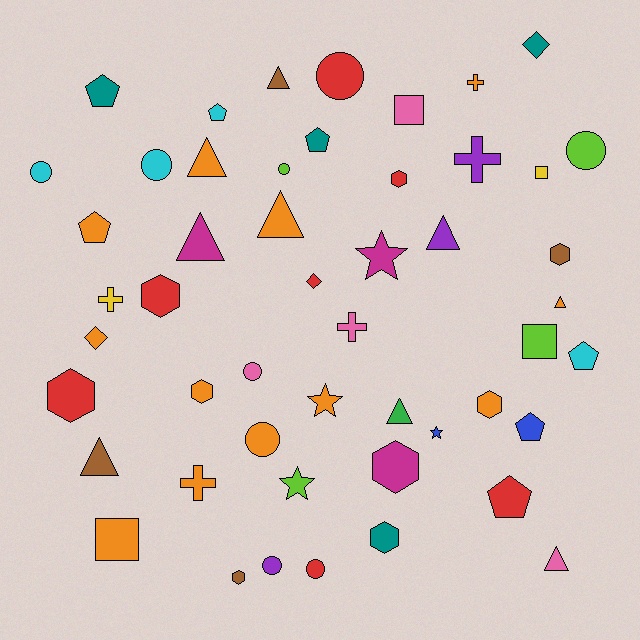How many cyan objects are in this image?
There are 4 cyan objects.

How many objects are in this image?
There are 50 objects.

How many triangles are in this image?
There are 9 triangles.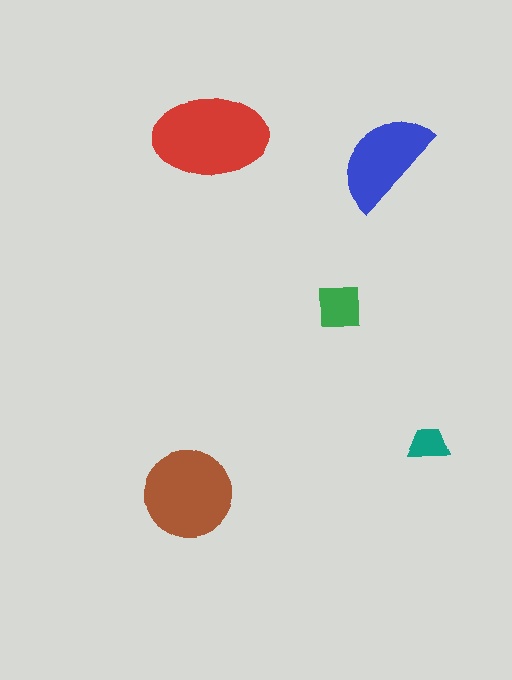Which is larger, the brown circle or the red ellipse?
The red ellipse.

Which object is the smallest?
The teal trapezoid.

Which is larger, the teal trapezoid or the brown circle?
The brown circle.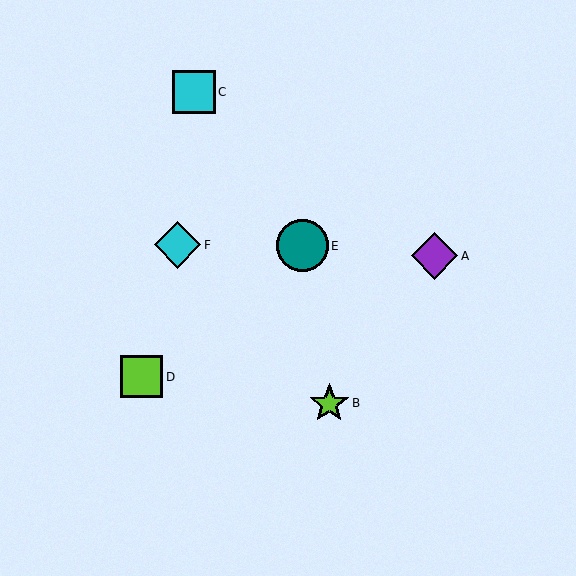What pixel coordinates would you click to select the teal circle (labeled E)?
Click at (302, 246) to select the teal circle E.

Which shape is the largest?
The teal circle (labeled E) is the largest.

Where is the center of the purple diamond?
The center of the purple diamond is at (434, 256).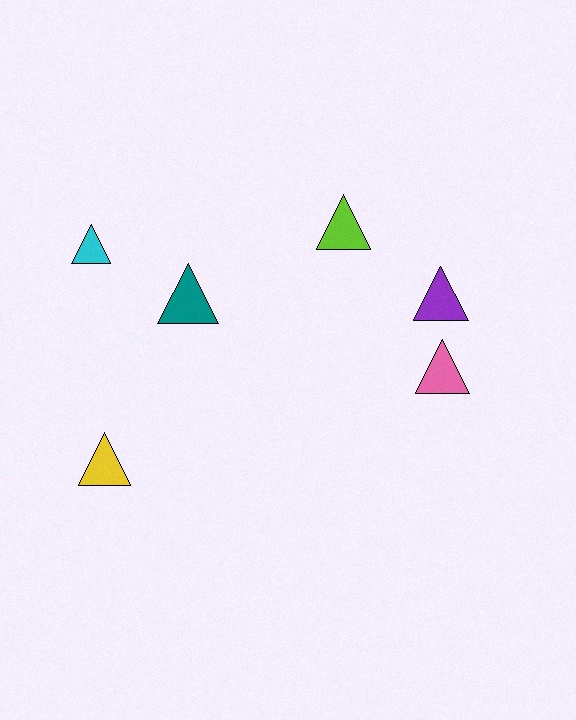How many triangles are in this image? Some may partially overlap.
There are 6 triangles.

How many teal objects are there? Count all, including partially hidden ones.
There is 1 teal object.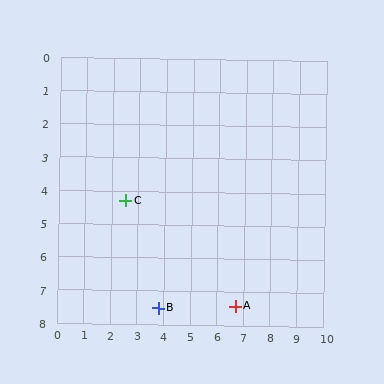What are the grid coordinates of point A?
Point A is at approximately (6.7, 7.4).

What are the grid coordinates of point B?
Point B is at approximately (3.8, 7.5).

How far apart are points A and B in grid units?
Points A and B are about 2.9 grid units apart.